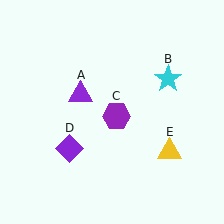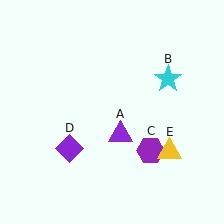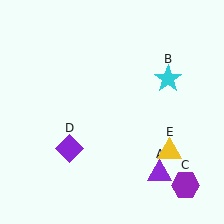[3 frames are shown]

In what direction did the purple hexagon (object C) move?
The purple hexagon (object C) moved down and to the right.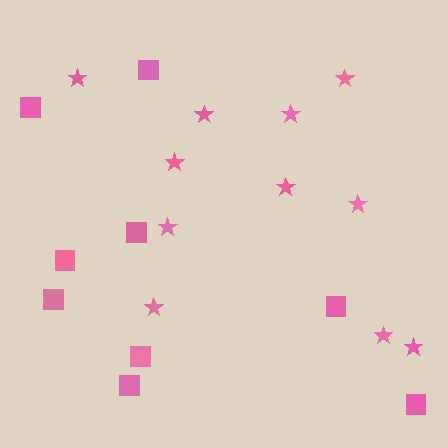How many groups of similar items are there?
There are 2 groups: one group of stars (11) and one group of squares (9).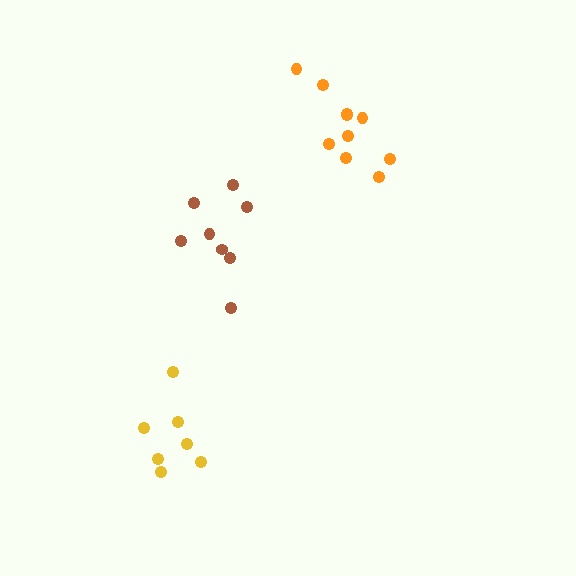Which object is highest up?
The orange cluster is topmost.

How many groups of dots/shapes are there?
There are 3 groups.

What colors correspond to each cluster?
The clusters are colored: orange, yellow, brown.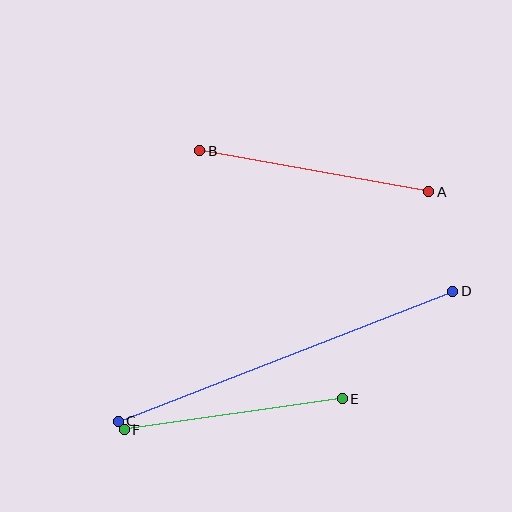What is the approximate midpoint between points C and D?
The midpoint is at approximately (286, 356) pixels.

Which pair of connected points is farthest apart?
Points C and D are farthest apart.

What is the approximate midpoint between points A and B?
The midpoint is at approximately (314, 171) pixels.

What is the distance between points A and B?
The distance is approximately 233 pixels.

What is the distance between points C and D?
The distance is approximately 359 pixels.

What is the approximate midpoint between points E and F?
The midpoint is at approximately (233, 414) pixels.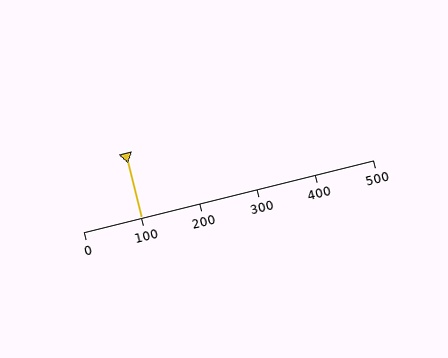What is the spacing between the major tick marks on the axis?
The major ticks are spaced 100 apart.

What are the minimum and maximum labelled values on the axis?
The axis runs from 0 to 500.